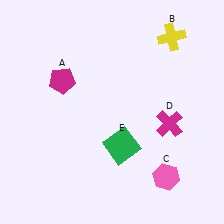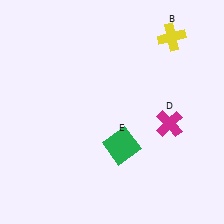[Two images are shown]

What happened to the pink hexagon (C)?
The pink hexagon (C) was removed in Image 2. It was in the bottom-right area of Image 1.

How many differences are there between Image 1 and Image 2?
There are 2 differences between the two images.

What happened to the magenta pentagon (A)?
The magenta pentagon (A) was removed in Image 2. It was in the top-left area of Image 1.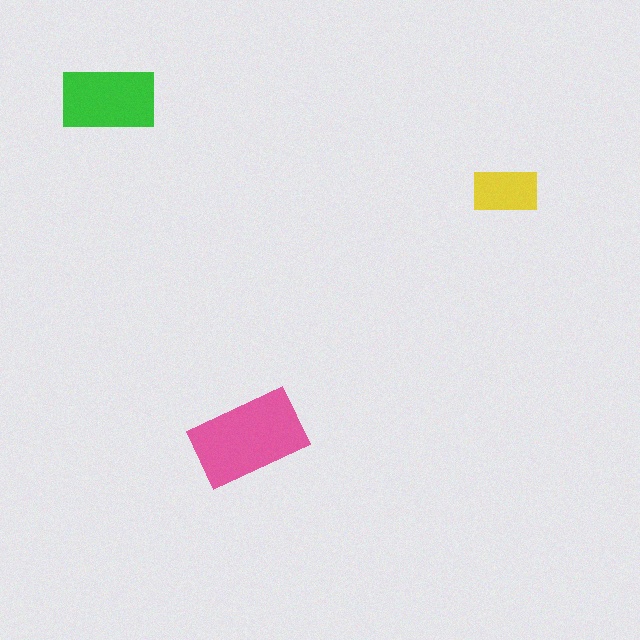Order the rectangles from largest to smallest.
the pink one, the green one, the yellow one.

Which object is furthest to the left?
The green rectangle is leftmost.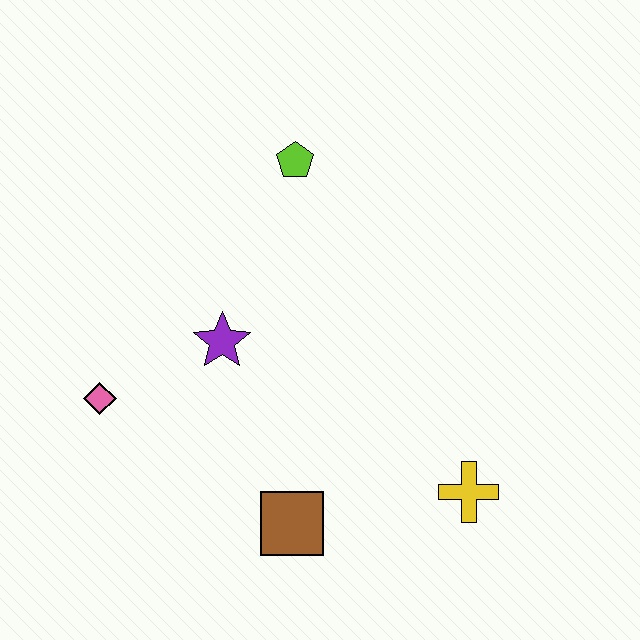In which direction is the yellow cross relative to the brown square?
The yellow cross is to the right of the brown square.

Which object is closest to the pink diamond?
The purple star is closest to the pink diamond.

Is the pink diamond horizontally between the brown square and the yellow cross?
No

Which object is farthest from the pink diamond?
The yellow cross is farthest from the pink diamond.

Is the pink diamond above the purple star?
No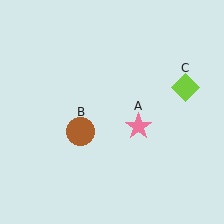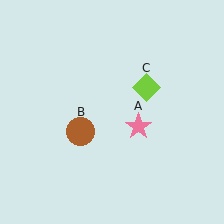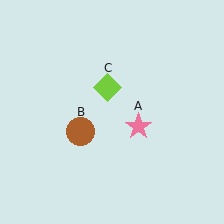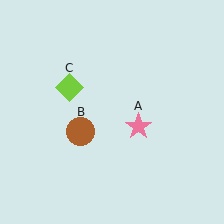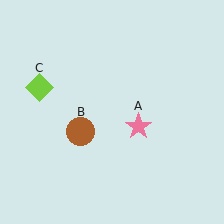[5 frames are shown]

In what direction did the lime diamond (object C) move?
The lime diamond (object C) moved left.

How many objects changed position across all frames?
1 object changed position: lime diamond (object C).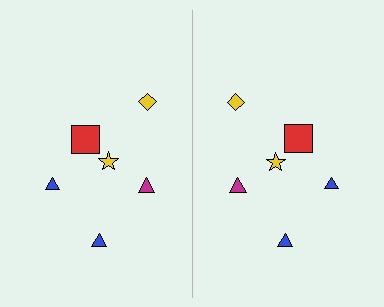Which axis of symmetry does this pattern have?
The pattern has a vertical axis of symmetry running through the center of the image.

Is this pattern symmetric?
Yes, this pattern has bilateral (reflection) symmetry.